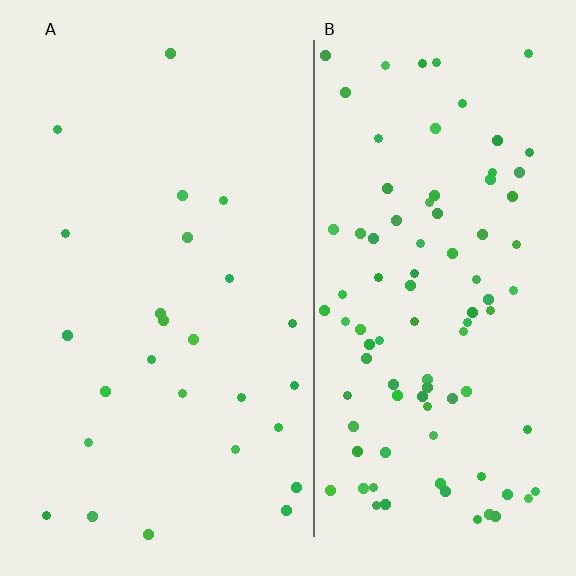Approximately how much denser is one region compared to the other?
Approximately 3.6× — region B over region A.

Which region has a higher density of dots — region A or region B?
B (the right).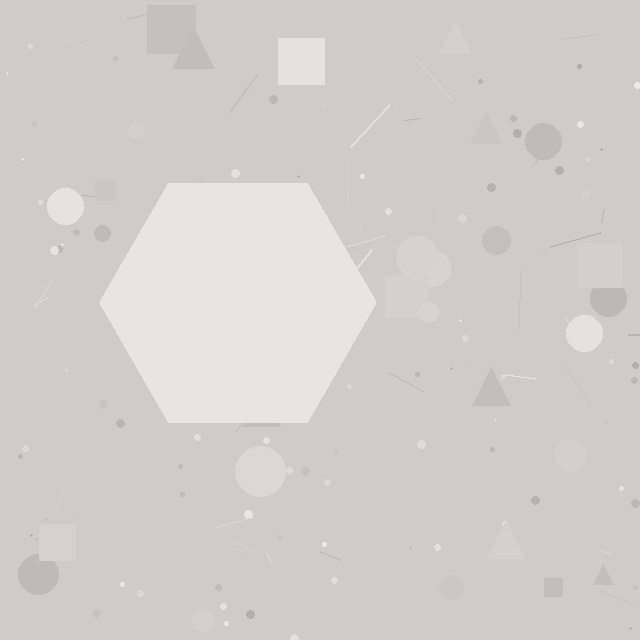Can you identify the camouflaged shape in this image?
The camouflaged shape is a hexagon.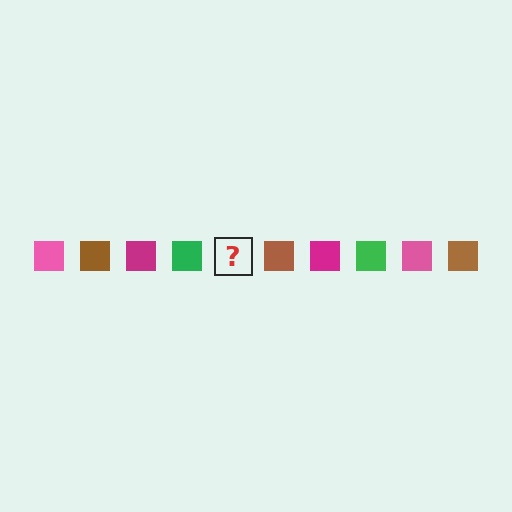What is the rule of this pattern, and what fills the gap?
The rule is that the pattern cycles through pink, brown, magenta, green squares. The gap should be filled with a pink square.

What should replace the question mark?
The question mark should be replaced with a pink square.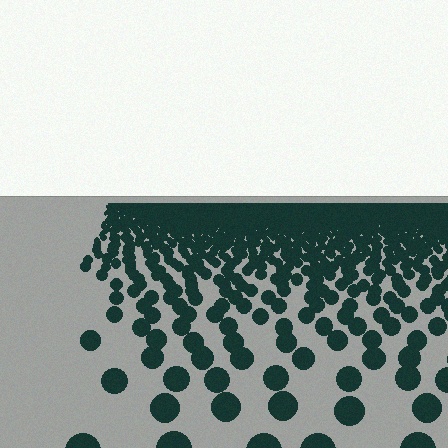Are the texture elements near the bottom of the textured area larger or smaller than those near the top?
Larger. Near the bottom, elements are closer to the viewer and appear at a bigger on-screen size.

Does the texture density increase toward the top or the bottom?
Density increases toward the top.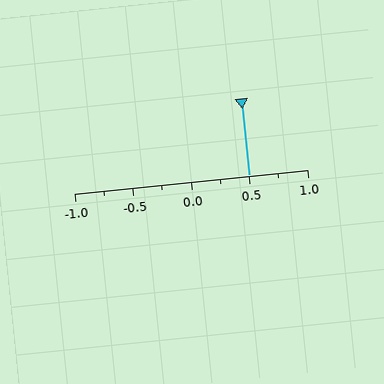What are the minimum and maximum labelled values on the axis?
The axis runs from -1.0 to 1.0.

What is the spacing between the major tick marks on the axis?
The major ticks are spaced 0.5 apart.